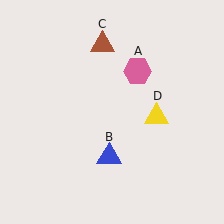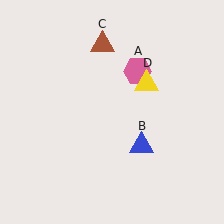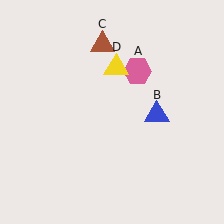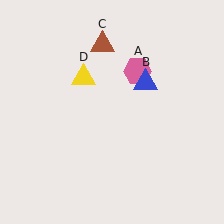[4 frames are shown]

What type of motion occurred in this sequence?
The blue triangle (object B), yellow triangle (object D) rotated counterclockwise around the center of the scene.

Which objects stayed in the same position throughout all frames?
Pink hexagon (object A) and brown triangle (object C) remained stationary.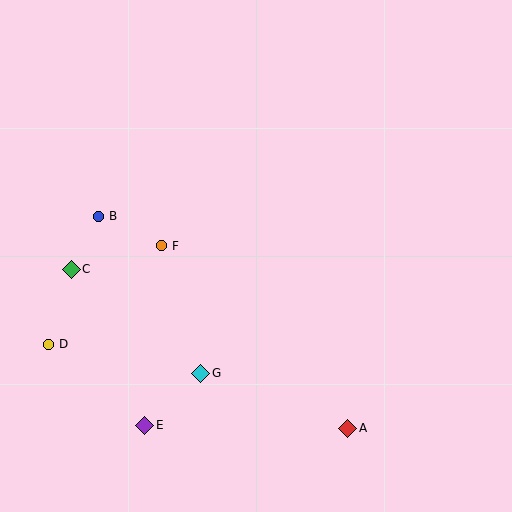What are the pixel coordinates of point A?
Point A is at (348, 428).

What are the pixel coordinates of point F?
Point F is at (161, 246).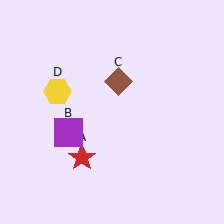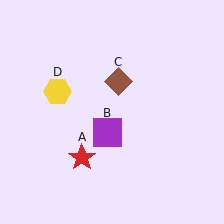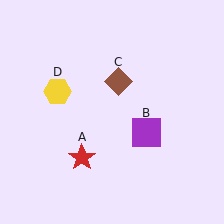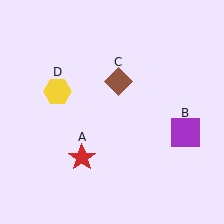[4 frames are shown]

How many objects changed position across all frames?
1 object changed position: purple square (object B).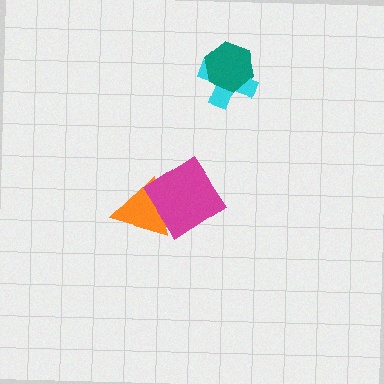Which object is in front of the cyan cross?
The teal hexagon is in front of the cyan cross.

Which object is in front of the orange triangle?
The magenta diamond is in front of the orange triangle.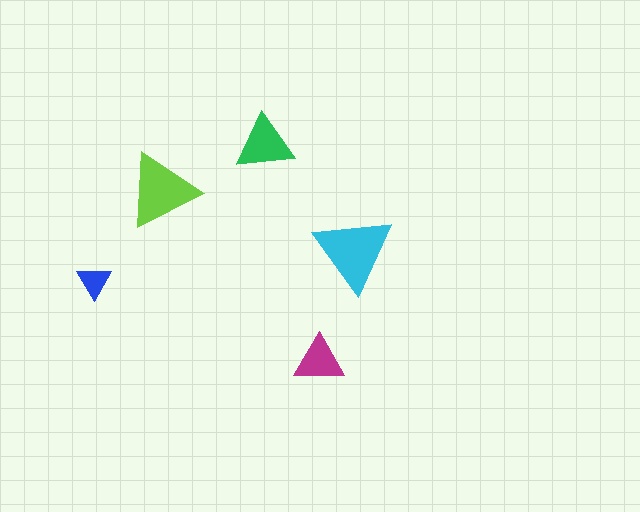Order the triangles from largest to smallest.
the cyan one, the lime one, the green one, the magenta one, the blue one.